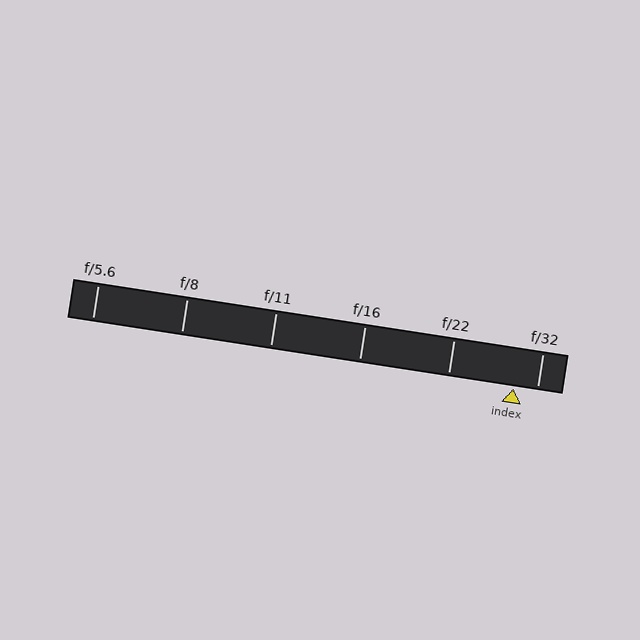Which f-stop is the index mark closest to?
The index mark is closest to f/32.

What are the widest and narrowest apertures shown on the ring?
The widest aperture shown is f/5.6 and the narrowest is f/32.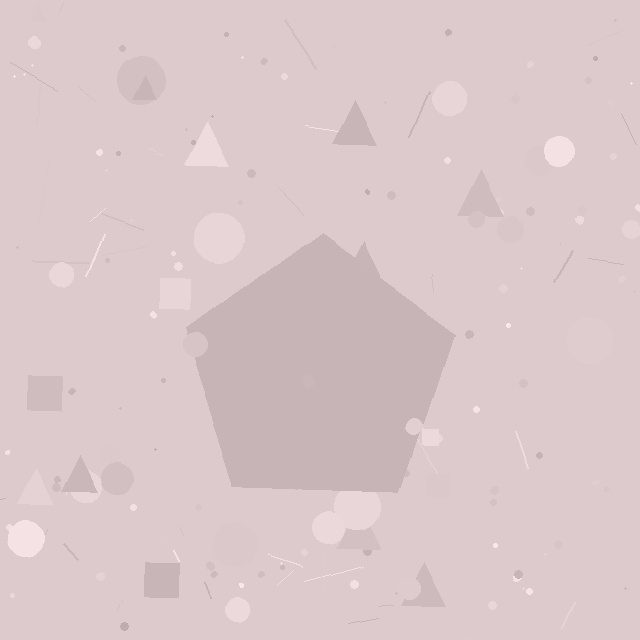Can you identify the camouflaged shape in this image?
The camouflaged shape is a pentagon.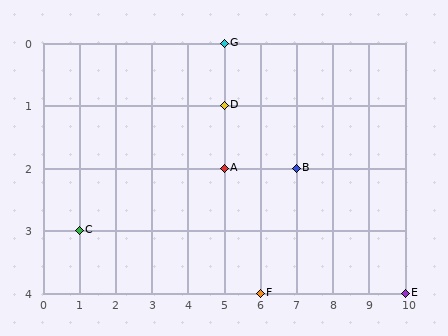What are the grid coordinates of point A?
Point A is at grid coordinates (5, 2).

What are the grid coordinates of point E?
Point E is at grid coordinates (10, 4).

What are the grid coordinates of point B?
Point B is at grid coordinates (7, 2).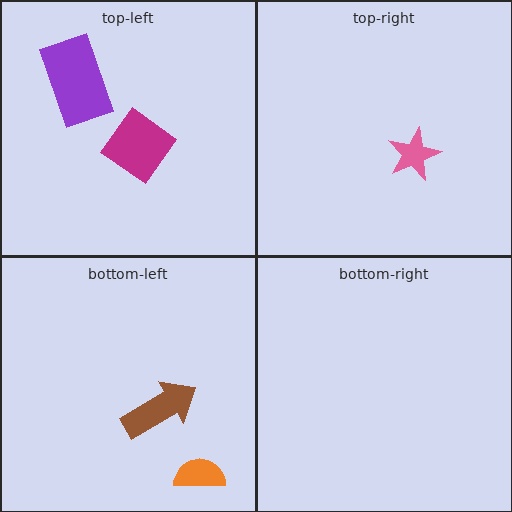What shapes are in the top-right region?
The pink star.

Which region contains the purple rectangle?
The top-left region.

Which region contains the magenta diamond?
The top-left region.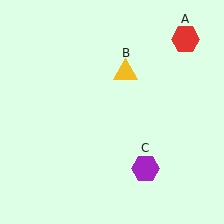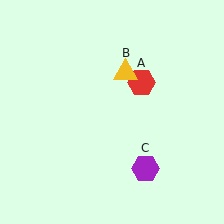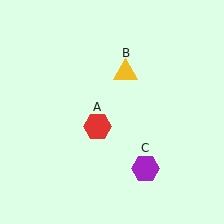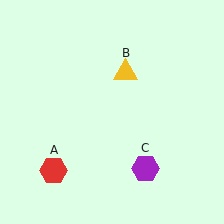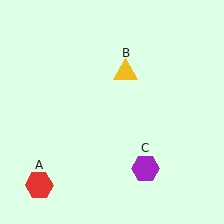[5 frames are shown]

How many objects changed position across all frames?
1 object changed position: red hexagon (object A).